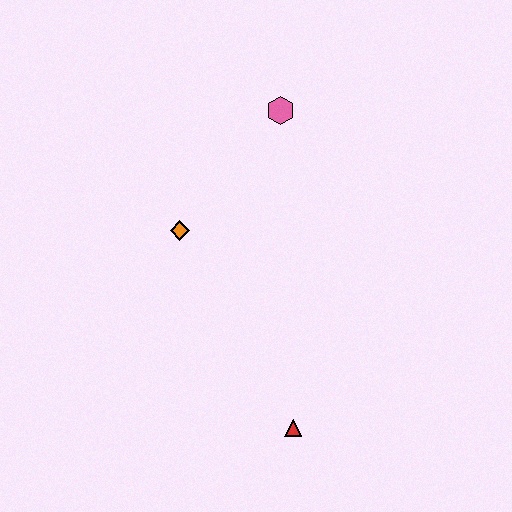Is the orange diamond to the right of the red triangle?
No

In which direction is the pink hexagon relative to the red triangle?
The pink hexagon is above the red triangle.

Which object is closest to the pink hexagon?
The orange diamond is closest to the pink hexagon.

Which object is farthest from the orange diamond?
The red triangle is farthest from the orange diamond.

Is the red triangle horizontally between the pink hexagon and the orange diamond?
No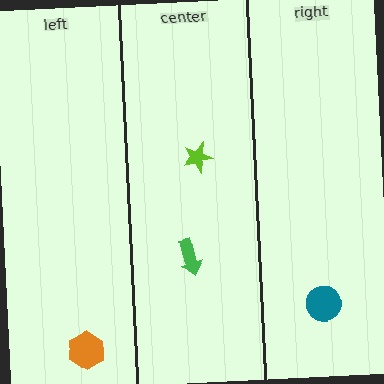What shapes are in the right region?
The teal circle.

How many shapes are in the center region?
2.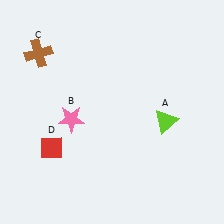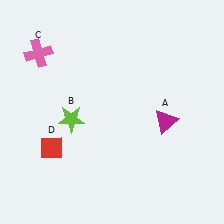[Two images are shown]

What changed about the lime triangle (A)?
In Image 1, A is lime. In Image 2, it changed to magenta.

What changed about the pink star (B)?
In Image 1, B is pink. In Image 2, it changed to lime.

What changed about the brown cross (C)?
In Image 1, C is brown. In Image 2, it changed to pink.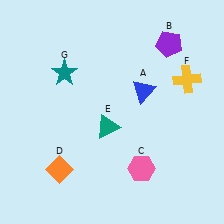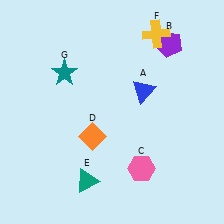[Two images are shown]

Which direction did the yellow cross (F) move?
The yellow cross (F) moved up.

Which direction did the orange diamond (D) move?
The orange diamond (D) moved right.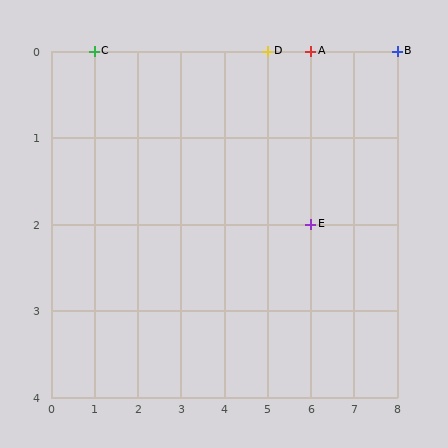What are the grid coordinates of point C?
Point C is at grid coordinates (1, 0).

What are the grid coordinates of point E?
Point E is at grid coordinates (6, 2).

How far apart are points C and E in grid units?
Points C and E are 5 columns and 2 rows apart (about 5.4 grid units diagonally).